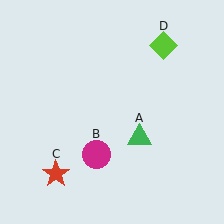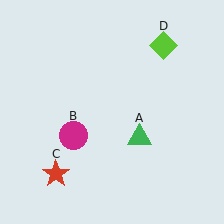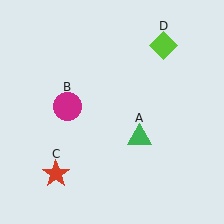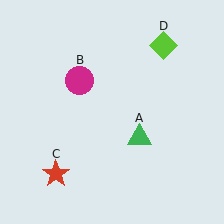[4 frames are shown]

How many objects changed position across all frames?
1 object changed position: magenta circle (object B).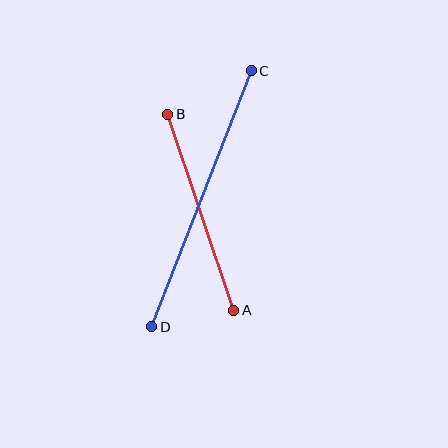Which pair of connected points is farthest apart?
Points C and D are farthest apart.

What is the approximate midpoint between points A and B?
The midpoint is at approximately (201, 212) pixels.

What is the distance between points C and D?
The distance is approximately 275 pixels.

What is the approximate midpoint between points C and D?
The midpoint is at approximately (202, 199) pixels.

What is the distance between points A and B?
The distance is approximately 207 pixels.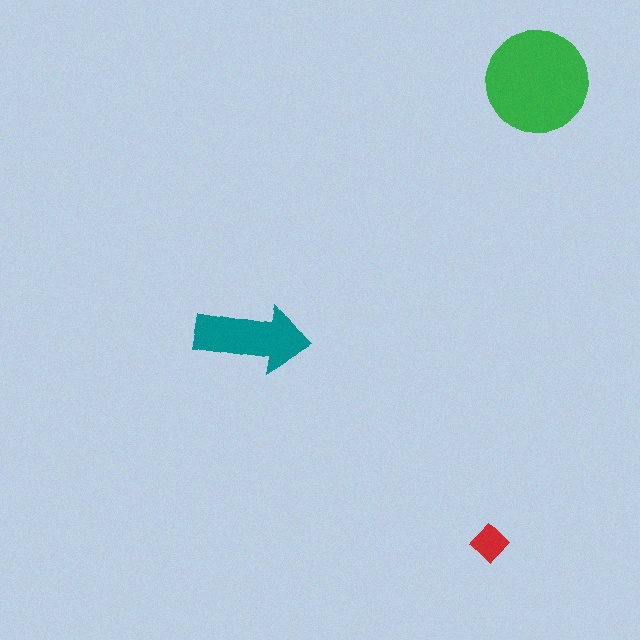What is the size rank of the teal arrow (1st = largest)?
2nd.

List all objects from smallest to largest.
The red diamond, the teal arrow, the green circle.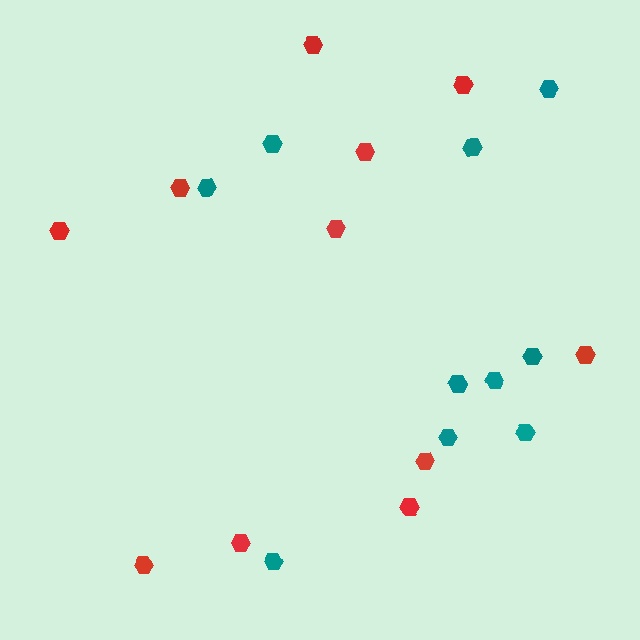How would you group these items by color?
There are 2 groups: one group of teal hexagons (10) and one group of red hexagons (11).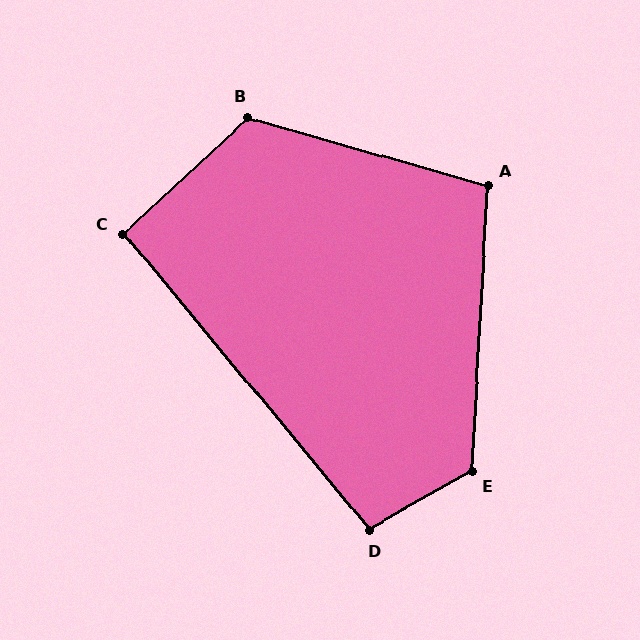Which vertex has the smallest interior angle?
C, at approximately 93 degrees.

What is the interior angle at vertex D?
Approximately 101 degrees (obtuse).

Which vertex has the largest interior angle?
E, at approximately 122 degrees.